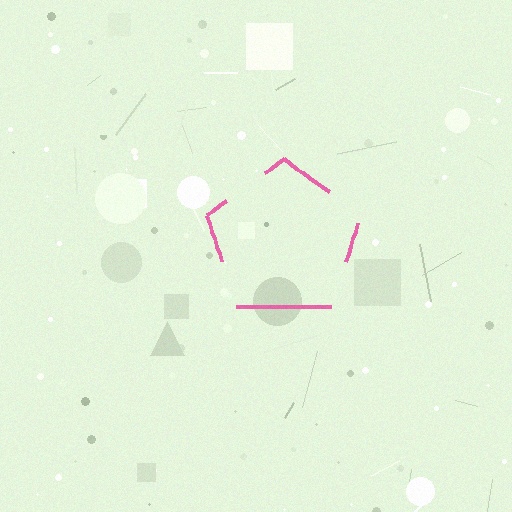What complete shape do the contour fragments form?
The contour fragments form a pentagon.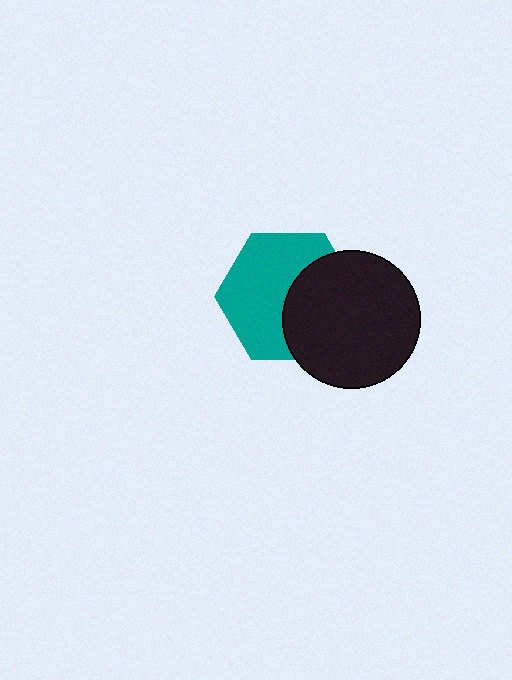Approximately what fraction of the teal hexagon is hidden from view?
Roughly 41% of the teal hexagon is hidden behind the black circle.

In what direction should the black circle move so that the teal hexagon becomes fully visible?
The black circle should move right. That is the shortest direction to clear the overlap and leave the teal hexagon fully visible.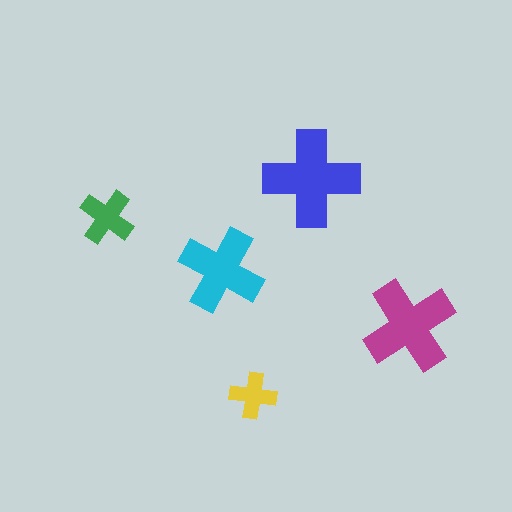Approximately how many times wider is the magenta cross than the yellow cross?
About 2 times wider.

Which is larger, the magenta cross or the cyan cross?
The magenta one.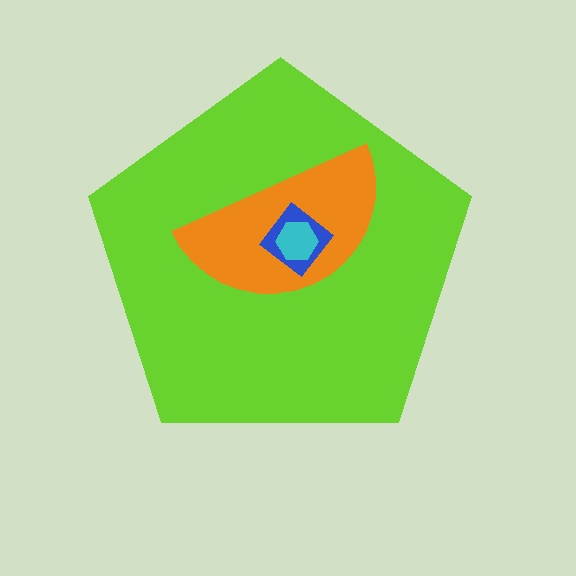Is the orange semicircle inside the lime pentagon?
Yes.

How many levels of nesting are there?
4.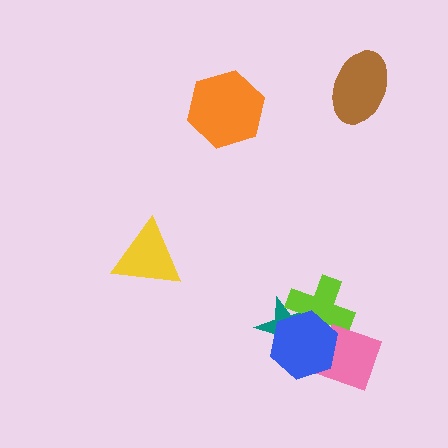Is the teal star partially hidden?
Yes, it is partially covered by another shape.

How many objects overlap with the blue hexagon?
3 objects overlap with the blue hexagon.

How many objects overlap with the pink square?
1 object overlaps with the pink square.